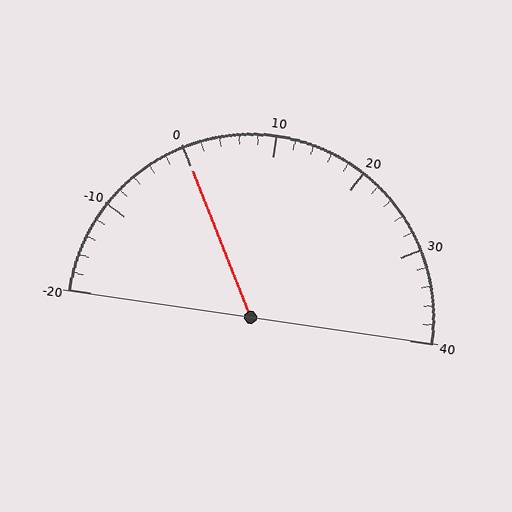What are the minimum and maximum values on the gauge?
The gauge ranges from -20 to 40.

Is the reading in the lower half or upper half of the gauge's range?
The reading is in the lower half of the range (-20 to 40).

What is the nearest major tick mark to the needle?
The nearest major tick mark is 0.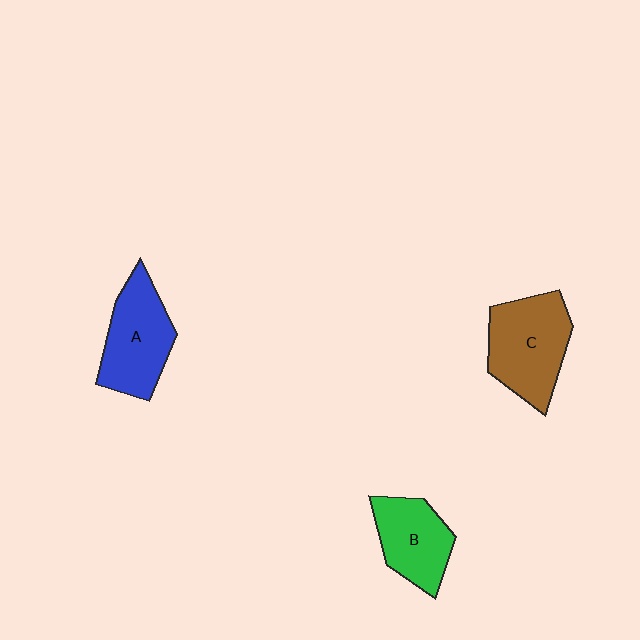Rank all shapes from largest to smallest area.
From largest to smallest: C (brown), A (blue), B (green).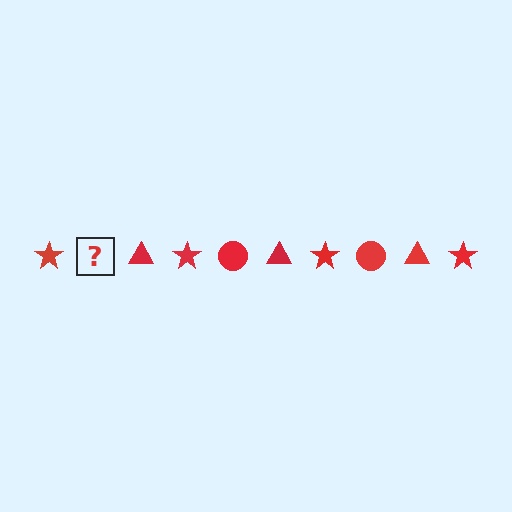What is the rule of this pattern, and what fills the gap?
The rule is that the pattern cycles through star, circle, triangle shapes in red. The gap should be filled with a red circle.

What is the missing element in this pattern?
The missing element is a red circle.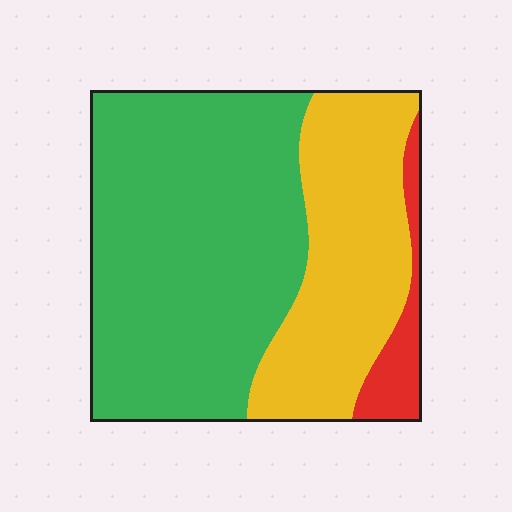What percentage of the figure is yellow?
Yellow covers about 30% of the figure.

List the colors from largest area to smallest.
From largest to smallest: green, yellow, red.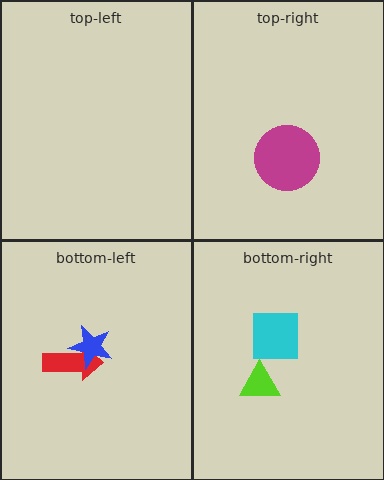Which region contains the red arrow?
The bottom-left region.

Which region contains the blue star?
The bottom-left region.